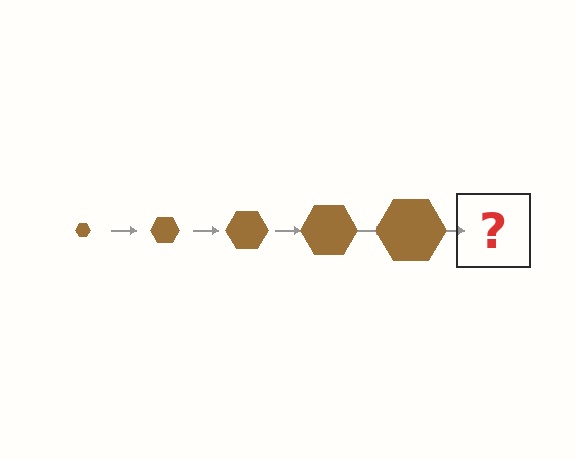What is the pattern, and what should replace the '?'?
The pattern is that the hexagon gets progressively larger each step. The '?' should be a brown hexagon, larger than the previous one.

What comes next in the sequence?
The next element should be a brown hexagon, larger than the previous one.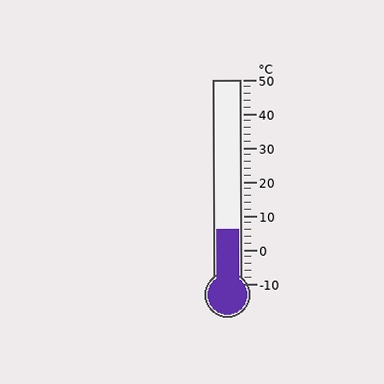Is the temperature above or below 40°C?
The temperature is below 40°C.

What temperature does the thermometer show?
The thermometer shows approximately 6°C.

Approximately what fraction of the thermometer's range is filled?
The thermometer is filled to approximately 25% of its range.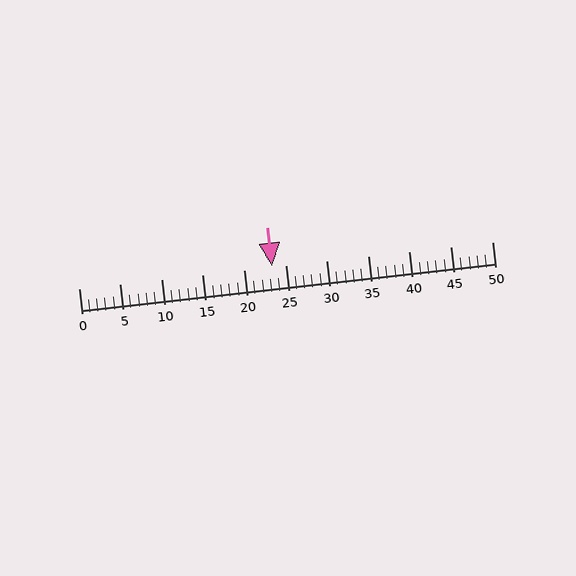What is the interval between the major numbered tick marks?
The major tick marks are spaced 5 units apart.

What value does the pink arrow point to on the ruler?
The pink arrow points to approximately 23.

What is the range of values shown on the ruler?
The ruler shows values from 0 to 50.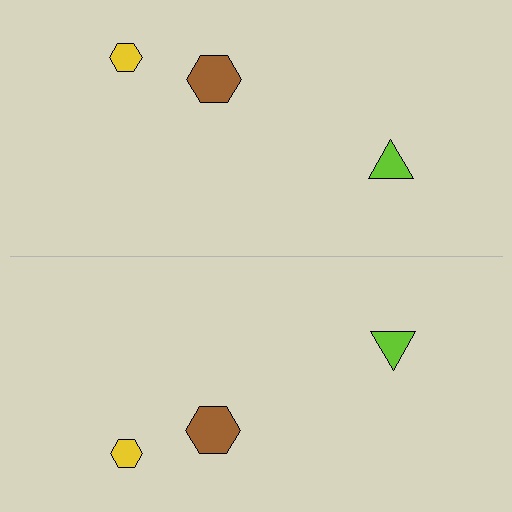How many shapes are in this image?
There are 6 shapes in this image.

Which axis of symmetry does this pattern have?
The pattern has a horizontal axis of symmetry running through the center of the image.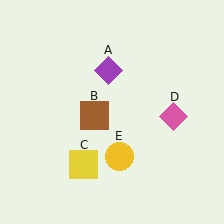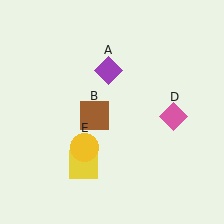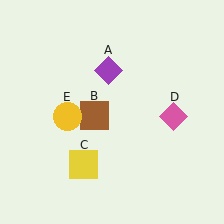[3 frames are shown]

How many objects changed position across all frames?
1 object changed position: yellow circle (object E).